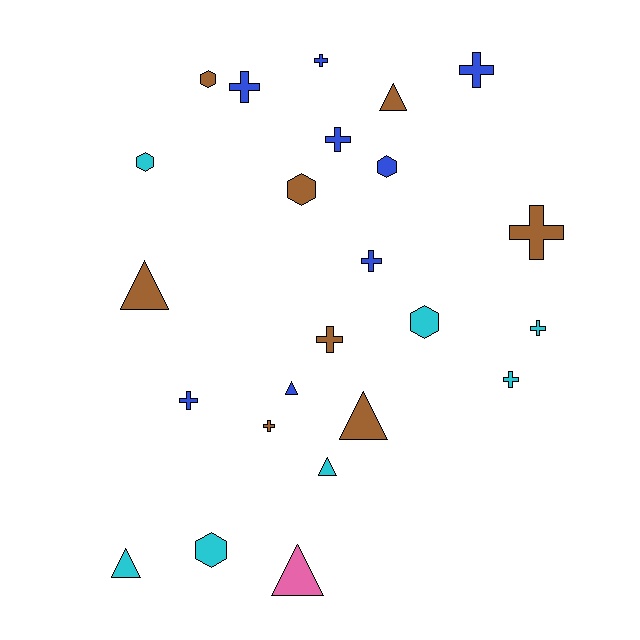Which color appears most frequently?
Blue, with 8 objects.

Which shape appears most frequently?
Cross, with 11 objects.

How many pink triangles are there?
There is 1 pink triangle.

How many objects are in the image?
There are 24 objects.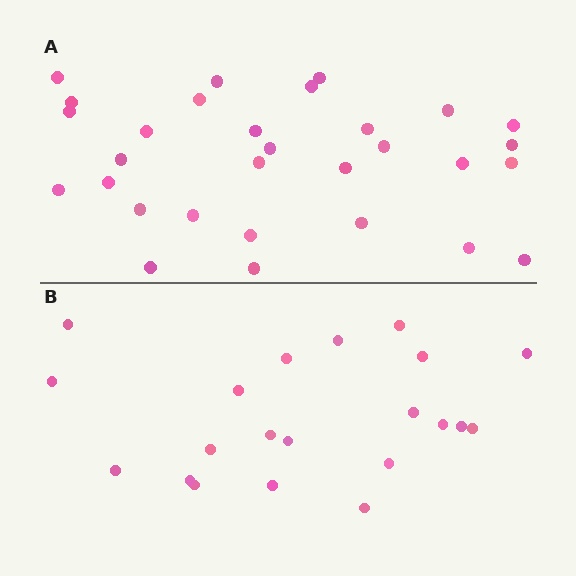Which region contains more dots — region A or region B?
Region A (the top region) has more dots.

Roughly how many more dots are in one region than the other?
Region A has roughly 8 or so more dots than region B.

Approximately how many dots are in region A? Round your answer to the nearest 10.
About 30 dots.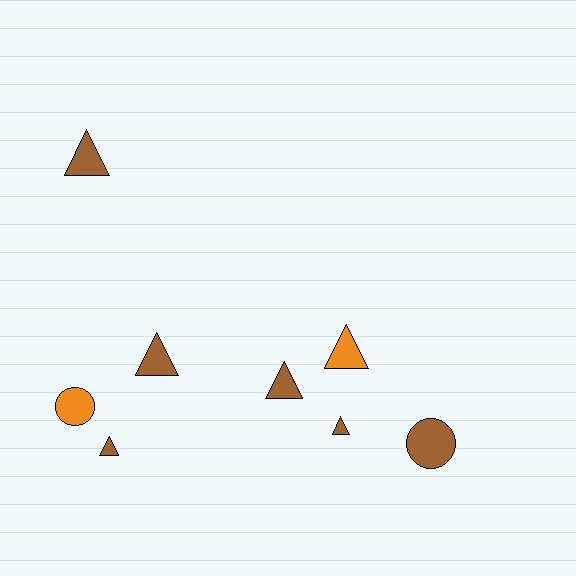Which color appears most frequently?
Brown, with 6 objects.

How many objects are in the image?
There are 8 objects.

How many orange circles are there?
There is 1 orange circle.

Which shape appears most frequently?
Triangle, with 6 objects.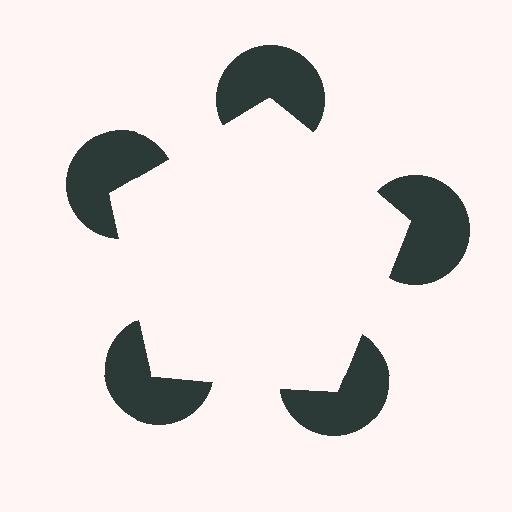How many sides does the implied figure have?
5 sides.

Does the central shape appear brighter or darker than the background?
It typically appears slightly brighter than the background, even though no actual brightness change is drawn.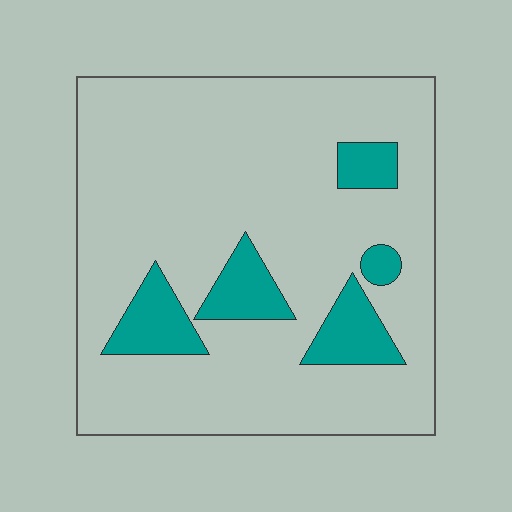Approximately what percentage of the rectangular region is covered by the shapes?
Approximately 15%.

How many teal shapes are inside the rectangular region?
5.